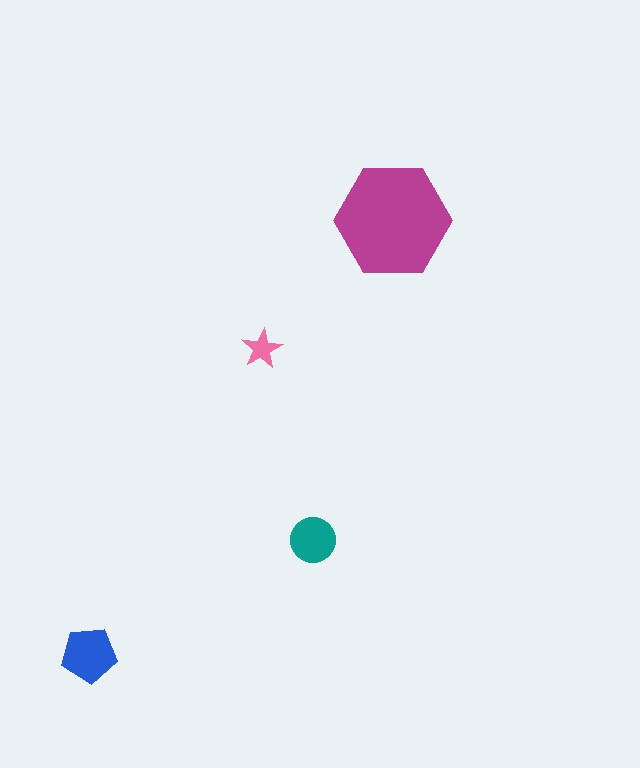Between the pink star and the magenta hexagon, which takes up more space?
The magenta hexagon.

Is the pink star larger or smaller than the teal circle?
Smaller.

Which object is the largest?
The magenta hexagon.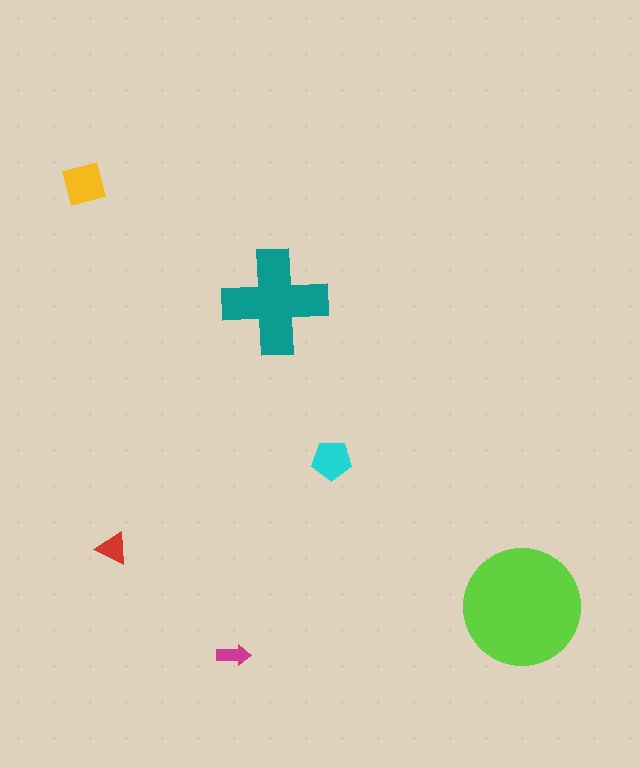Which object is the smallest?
The magenta arrow.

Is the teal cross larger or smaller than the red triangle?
Larger.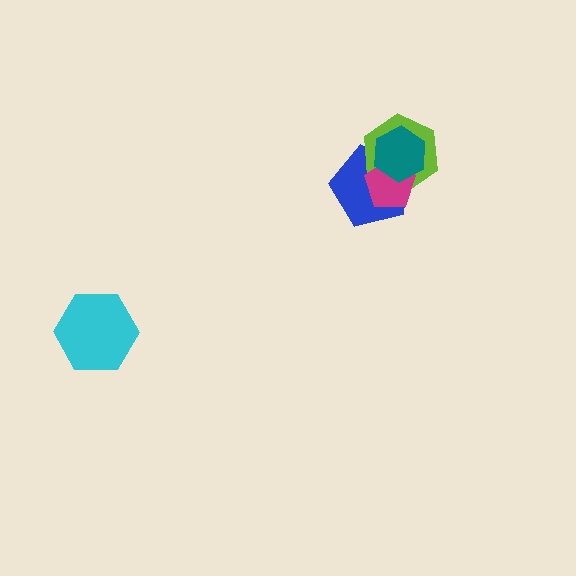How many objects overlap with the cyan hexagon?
0 objects overlap with the cyan hexagon.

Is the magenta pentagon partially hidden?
Yes, it is partially covered by another shape.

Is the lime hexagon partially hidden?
Yes, it is partially covered by another shape.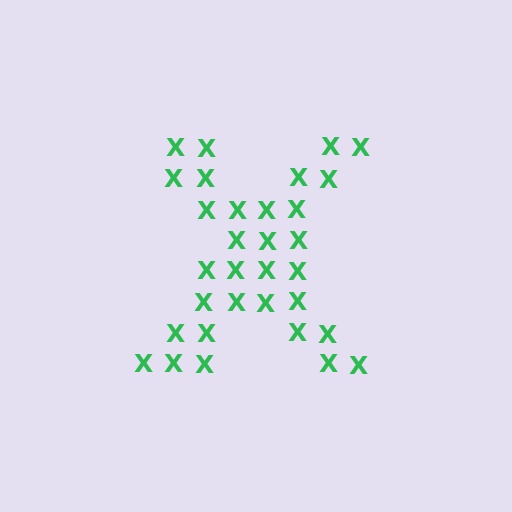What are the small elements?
The small elements are letter X's.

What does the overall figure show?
The overall figure shows the letter X.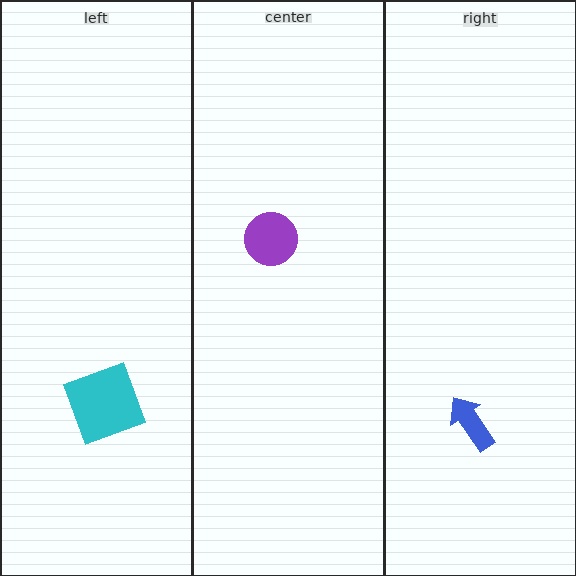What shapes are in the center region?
The purple circle.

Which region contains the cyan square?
The left region.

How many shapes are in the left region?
1.